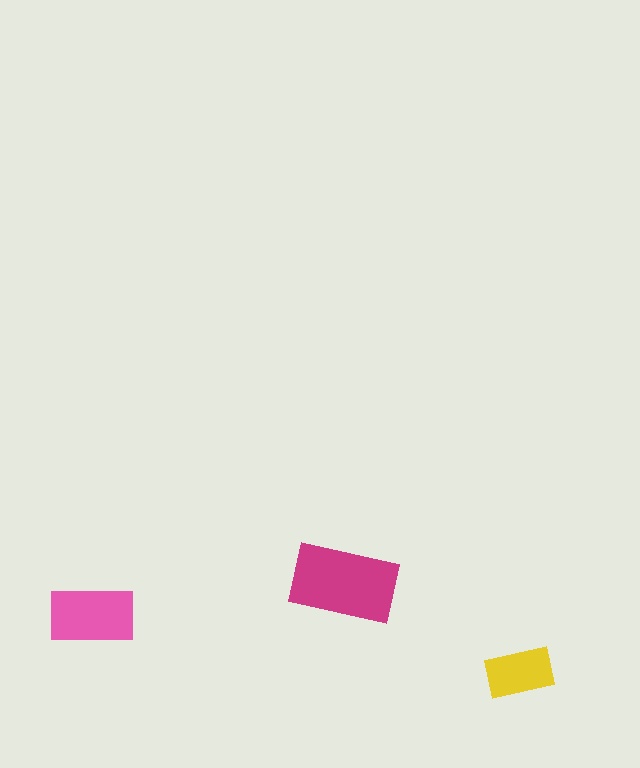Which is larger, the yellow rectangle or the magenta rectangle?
The magenta one.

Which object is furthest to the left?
The pink rectangle is leftmost.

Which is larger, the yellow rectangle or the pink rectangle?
The pink one.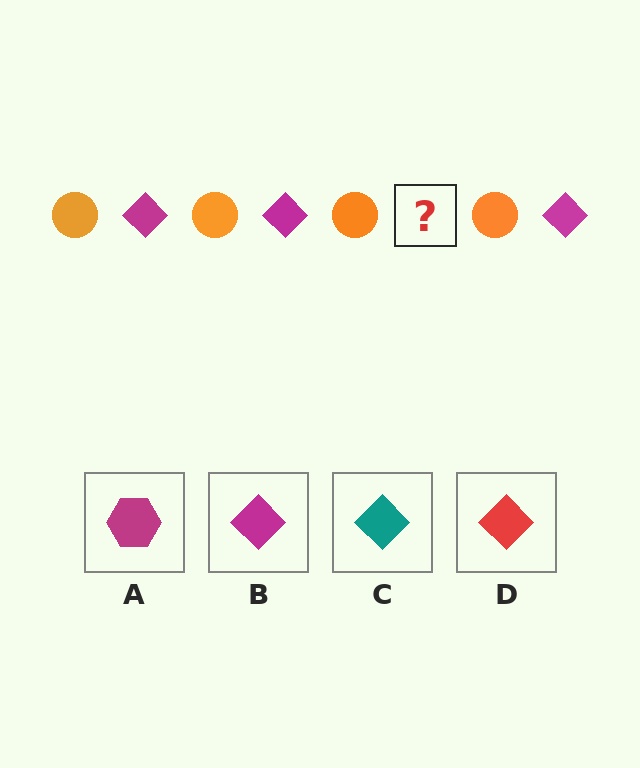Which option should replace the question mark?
Option B.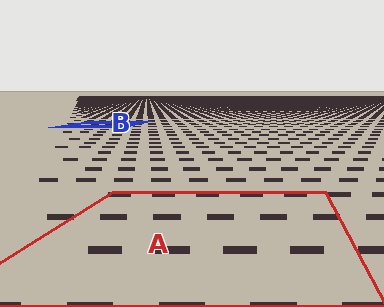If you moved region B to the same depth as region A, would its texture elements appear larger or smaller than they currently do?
They would appear larger. At a closer depth, the same texture elements are projected at a bigger on-screen size.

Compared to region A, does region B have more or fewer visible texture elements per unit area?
Region B has more texture elements per unit area — they are packed more densely because it is farther away.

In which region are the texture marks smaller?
The texture marks are smaller in region B, because it is farther away.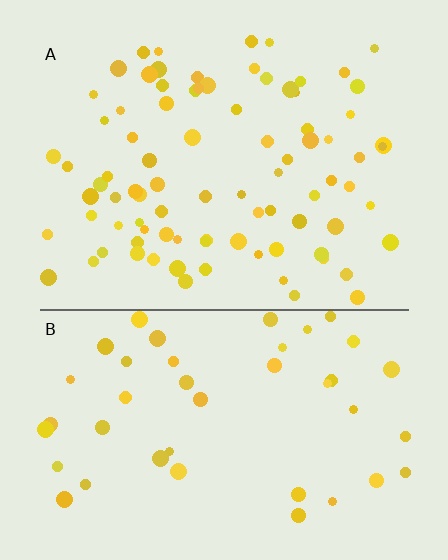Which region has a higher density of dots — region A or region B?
A (the top).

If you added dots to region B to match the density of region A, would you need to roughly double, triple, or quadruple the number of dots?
Approximately double.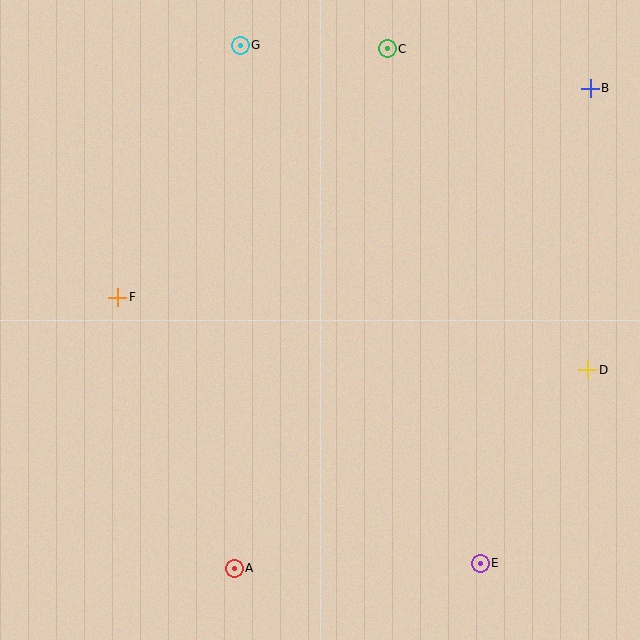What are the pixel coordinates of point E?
Point E is at (480, 563).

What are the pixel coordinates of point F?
Point F is at (118, 297).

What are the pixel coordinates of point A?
Point A is at (234, 568).